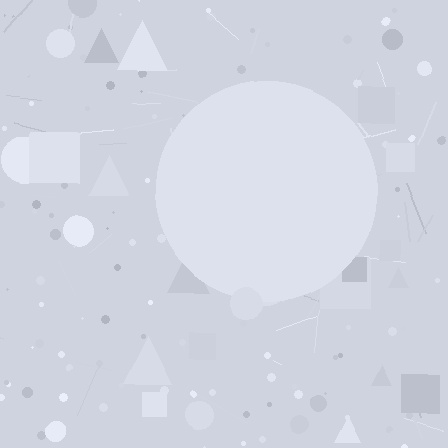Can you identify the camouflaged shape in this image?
The camouflaged shape is a circle.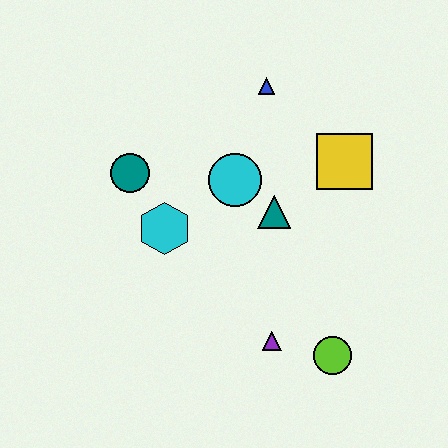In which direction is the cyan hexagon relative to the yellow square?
The cyan hexagon is to the left of the yellow square.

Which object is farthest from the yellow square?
The teal circle is farthest from the yellow square.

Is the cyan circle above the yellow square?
No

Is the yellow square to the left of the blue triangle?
No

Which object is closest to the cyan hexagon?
The teal circle is closest to the cyan hexagon.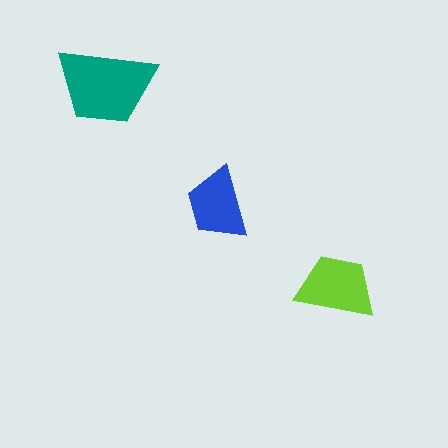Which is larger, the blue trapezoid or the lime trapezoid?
The lime one.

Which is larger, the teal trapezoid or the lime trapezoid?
The teal one.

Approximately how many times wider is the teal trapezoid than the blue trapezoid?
About 1.5 times wider.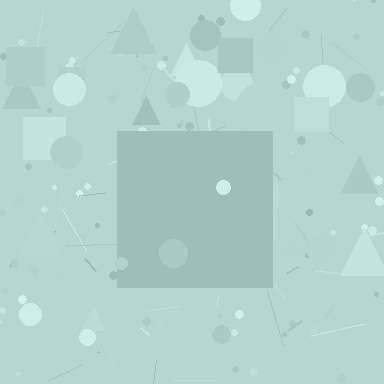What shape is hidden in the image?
A square is hidden in the image.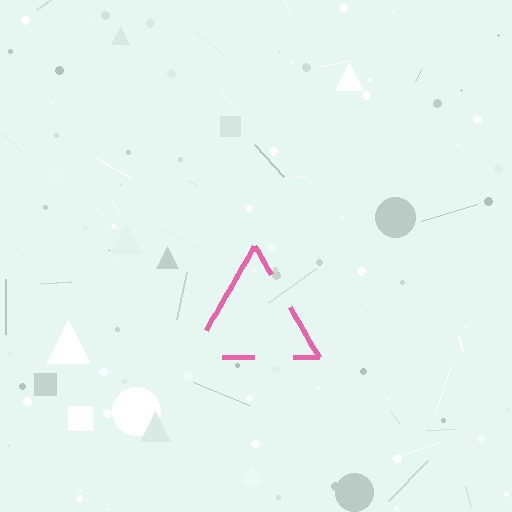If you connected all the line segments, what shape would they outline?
They would outline a triangle.